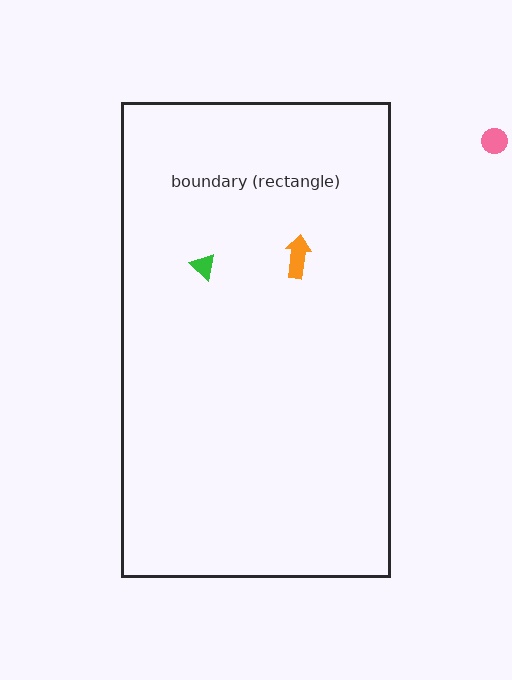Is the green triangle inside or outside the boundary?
Inside.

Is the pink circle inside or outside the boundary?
Outside.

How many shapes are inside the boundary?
2 inside, 1 outside.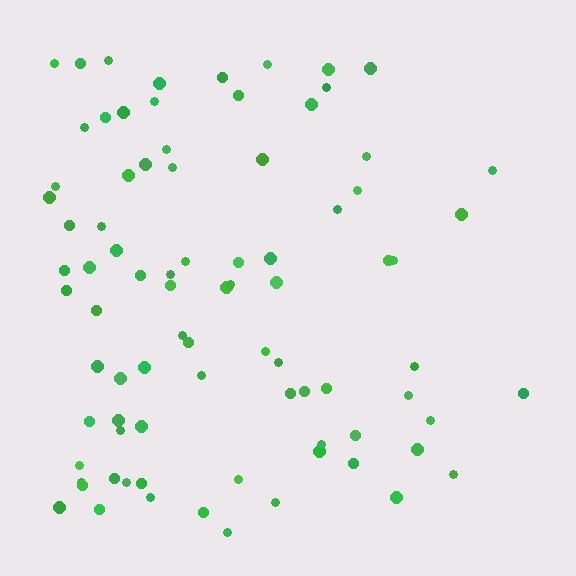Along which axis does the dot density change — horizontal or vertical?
Horizontal.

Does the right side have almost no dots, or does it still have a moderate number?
Still a moderate number, just noticeably fewer than the left.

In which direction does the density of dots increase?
From right to left, with the left side densest.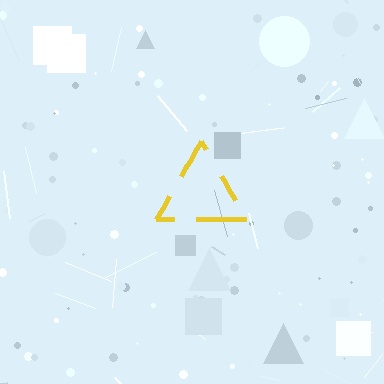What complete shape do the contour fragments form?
The contour fragments form a triangle.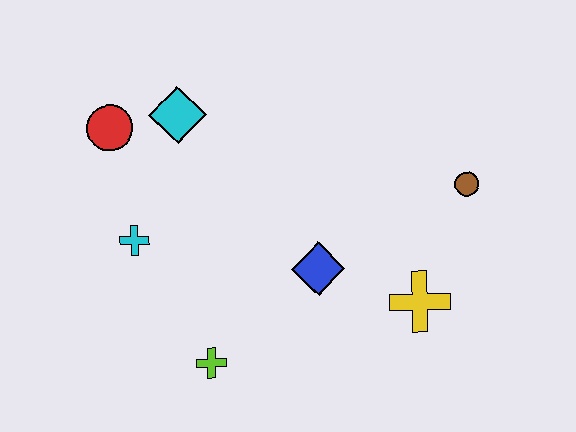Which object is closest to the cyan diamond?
The red circle is closest to the cyan diamond.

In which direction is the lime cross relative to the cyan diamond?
The lime cross is below the cyan diamond.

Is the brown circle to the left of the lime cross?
No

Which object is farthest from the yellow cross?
The red circle is farthest from the yellow cross.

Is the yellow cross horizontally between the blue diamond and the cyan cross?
No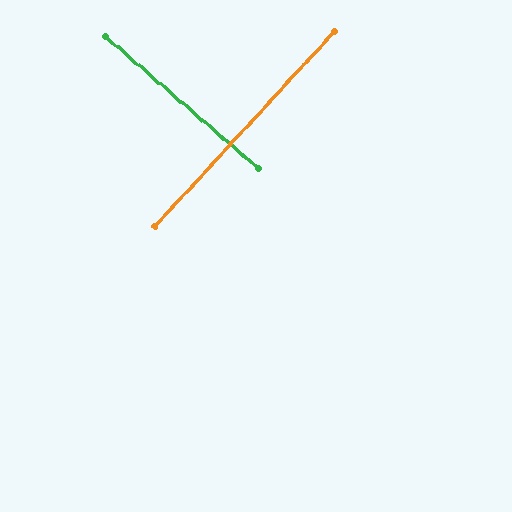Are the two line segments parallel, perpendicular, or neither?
Perpendicular — they meet at approximately 88°.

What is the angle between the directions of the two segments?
Approximately 88 degrees.